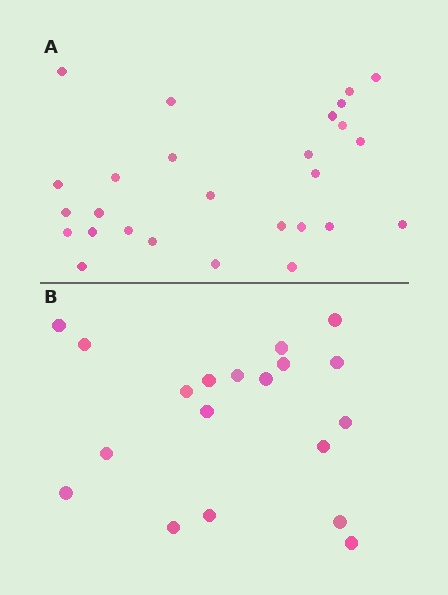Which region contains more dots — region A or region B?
Region A (the top region) has more dots.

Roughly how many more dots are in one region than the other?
Region A has roughly 8 or so more dots than region B.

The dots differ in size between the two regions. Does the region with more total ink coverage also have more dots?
No. Region B has more total ink coverage because its dots are larger, but region A actually contains more individual dots. Total area can be misleading — the number of items is what matters here.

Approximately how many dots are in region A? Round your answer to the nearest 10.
About 30 dots. (The exact count is 27, which rounds to 30.)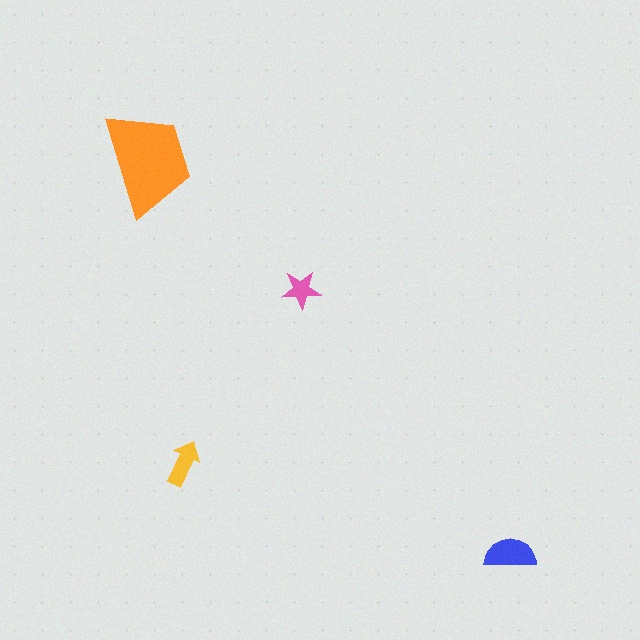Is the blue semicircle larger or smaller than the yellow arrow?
Larger.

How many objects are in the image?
There are 4 objects in the image.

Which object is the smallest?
The pink star.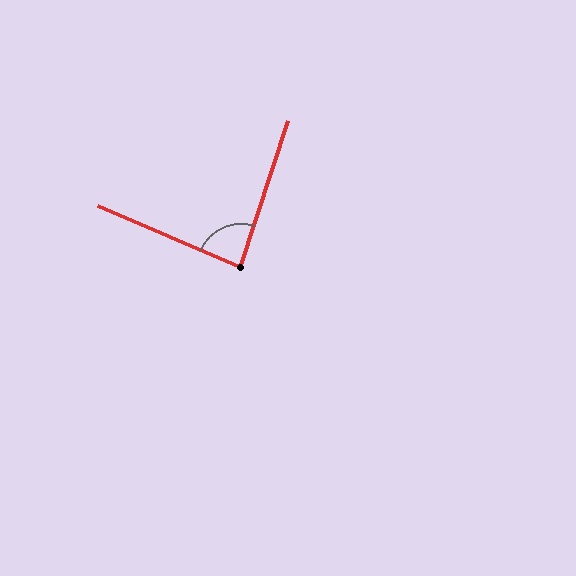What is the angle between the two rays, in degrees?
Approximately 85 degrees.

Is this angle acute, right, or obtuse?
It is acute.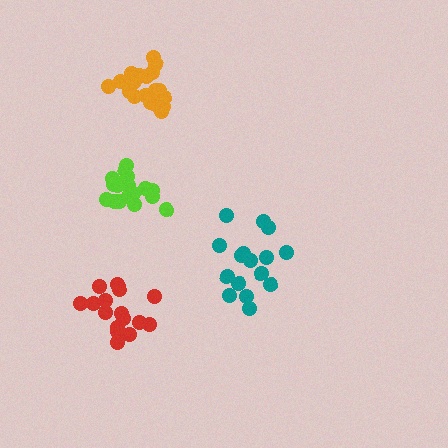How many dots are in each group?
Group 1: 16 dots, Group 2: 20 dots, Group 3: 17 dots, Group 4: 21 dots (74 total).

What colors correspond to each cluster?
The clusters are colored: teal, lime, red, orange.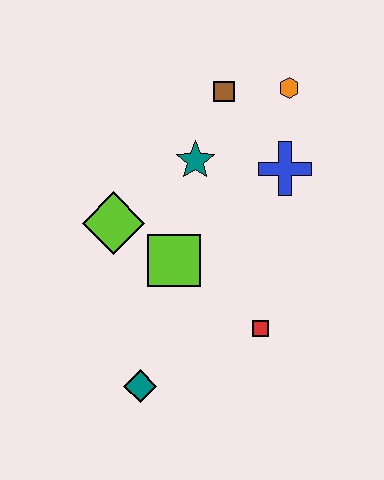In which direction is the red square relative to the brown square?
The red square is below the brown square.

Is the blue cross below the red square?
No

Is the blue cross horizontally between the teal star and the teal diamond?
No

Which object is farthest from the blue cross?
The teal diamond is farthest from the blue cross.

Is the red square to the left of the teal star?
No